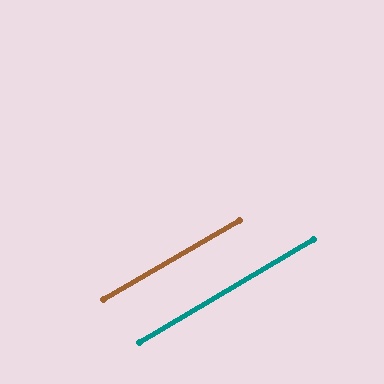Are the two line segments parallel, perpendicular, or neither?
Parallel — their directions differ by only 0.6°.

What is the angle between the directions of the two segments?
Approximately 1 degree.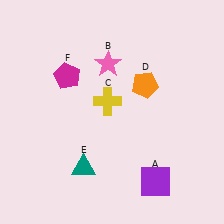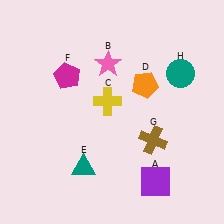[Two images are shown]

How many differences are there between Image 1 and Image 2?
There are 2 differences between the two images.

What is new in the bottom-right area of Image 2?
A brown cross (G) was added in the bottom-right area of Image 2.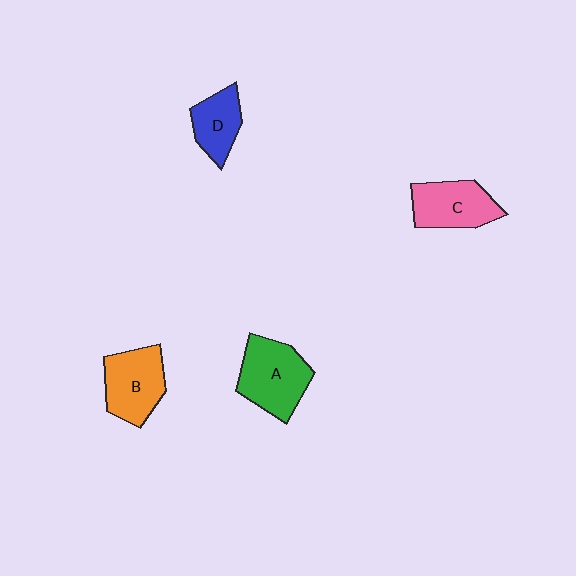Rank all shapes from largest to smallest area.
From largest to smallest: A (green), B (orange), C (pink), D (blue).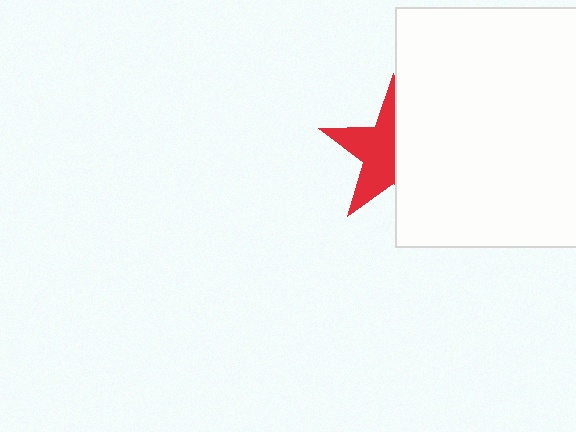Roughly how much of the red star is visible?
About half of it is visible (roughly 53%).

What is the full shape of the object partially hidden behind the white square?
The partially hidden object is a red star.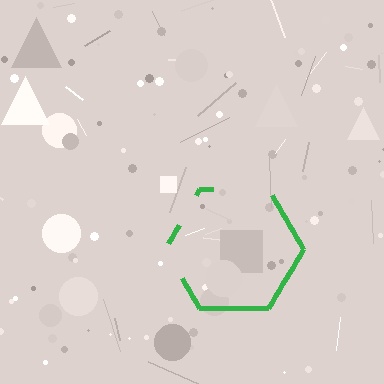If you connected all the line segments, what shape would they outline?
They would outline a hexagon.